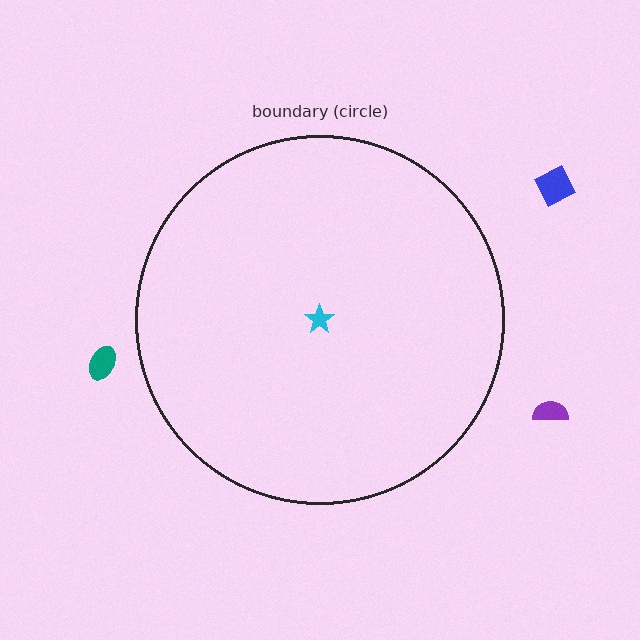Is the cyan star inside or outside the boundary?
Inside.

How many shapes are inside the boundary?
1 inside, 3 outside.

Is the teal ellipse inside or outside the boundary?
Outside.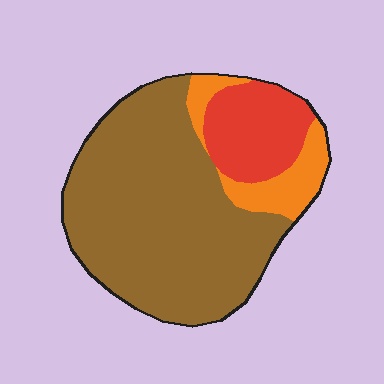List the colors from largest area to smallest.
From largest to smallest: brown, red, orange.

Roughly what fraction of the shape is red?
Red covers around 20% of the shape.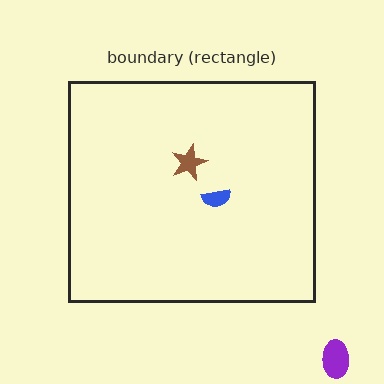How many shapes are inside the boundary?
2 inside, 1 outside.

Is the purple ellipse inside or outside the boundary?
Outside.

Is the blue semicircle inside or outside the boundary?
Inside.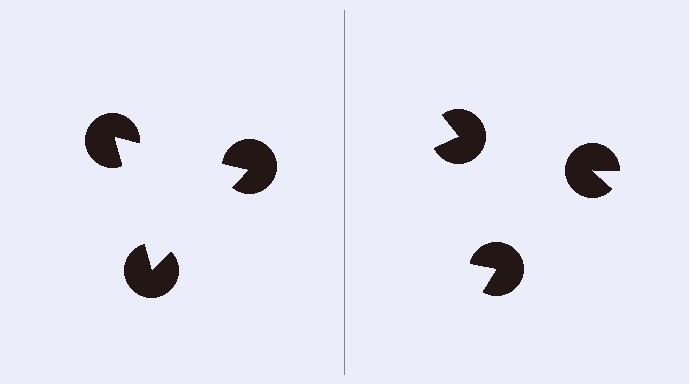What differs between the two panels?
The pac-man discs are positioned identically on both sides; only the wedge orientations differ. On the left they align to a triangle; on the right they are misaligned.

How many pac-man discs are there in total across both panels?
6 — 3 on each side.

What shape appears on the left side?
An illusory triangle.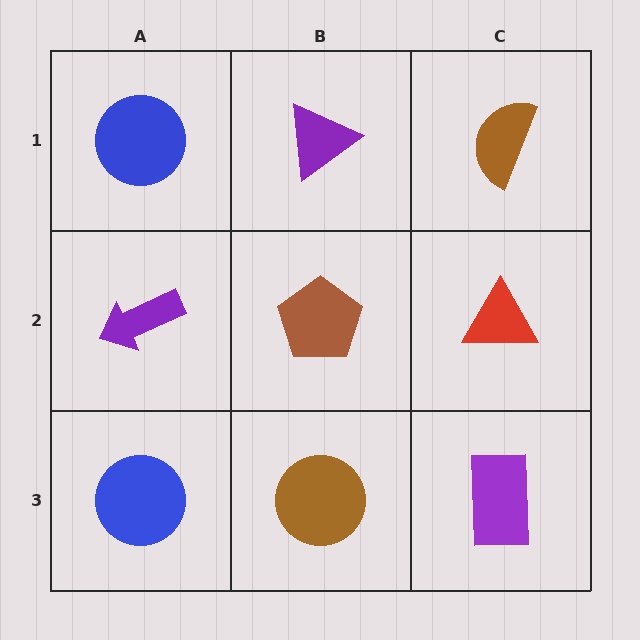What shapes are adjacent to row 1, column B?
A brown pentagon (row 2, column B), a blue circle (row 1, column A), a brown semicircle (row 1, column C).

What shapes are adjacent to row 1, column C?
A red triangle (row 2, column C), a purple triangle (row 1, column B).